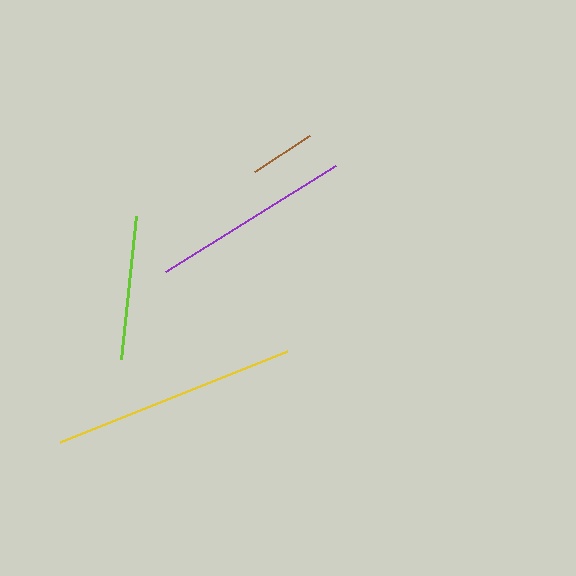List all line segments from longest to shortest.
From longest to shortest: yellow, purple, lime, brown.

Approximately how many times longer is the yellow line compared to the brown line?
The yellow line is approximately 3.7 times the length of the brown line.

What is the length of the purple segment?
The purple segment is approximately 201 pixels long.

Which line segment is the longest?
The yellow line is the longest at approximately 245 pixels.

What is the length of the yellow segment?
The yellow segment is approximately 245 pixels long.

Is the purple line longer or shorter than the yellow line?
The yellow line is longer than the purple line.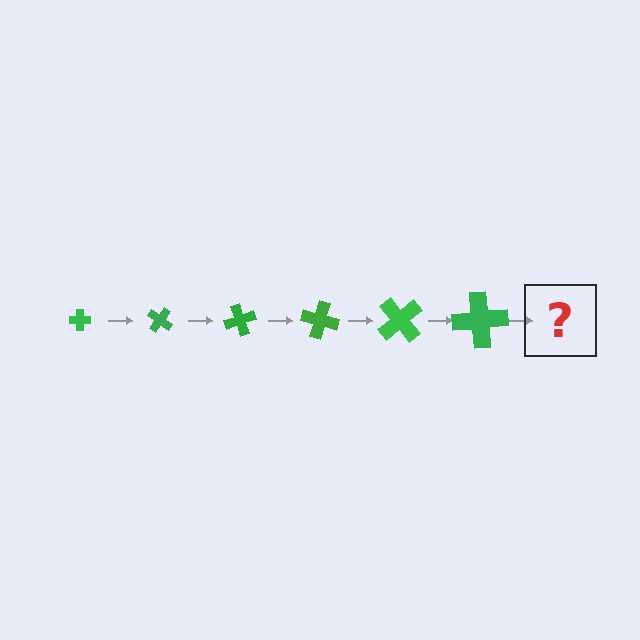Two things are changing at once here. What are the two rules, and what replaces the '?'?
The two rules are that the cross grows larger each step and it rotates 35 degrees each step. The '?' should be a cross, larger than the previous one and rotated 210 degrees from the start.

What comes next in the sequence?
The next element should be a cross, larger than the previous one and rotated 210 degrees from the start.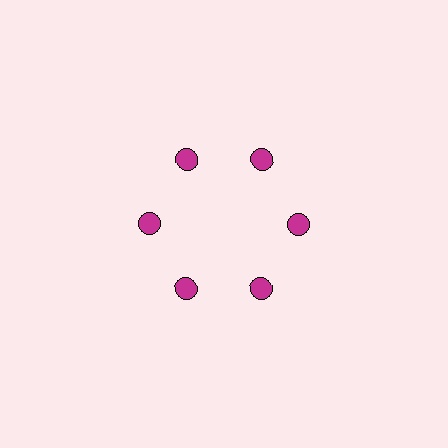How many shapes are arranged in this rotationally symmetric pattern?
There are 6 shapes, arranged in 6 groups of 1.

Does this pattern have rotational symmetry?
Yes, this pattern has 6-fold rotational symmetry. It looks the same after rotating 60 degrees around the center.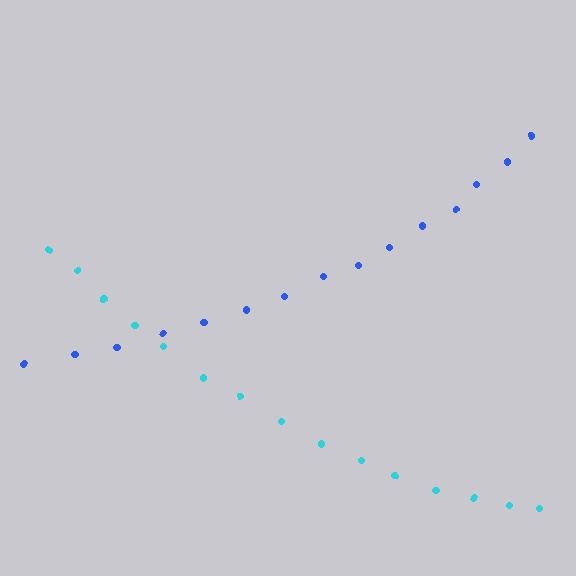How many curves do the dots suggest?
There are 2 distinct paths.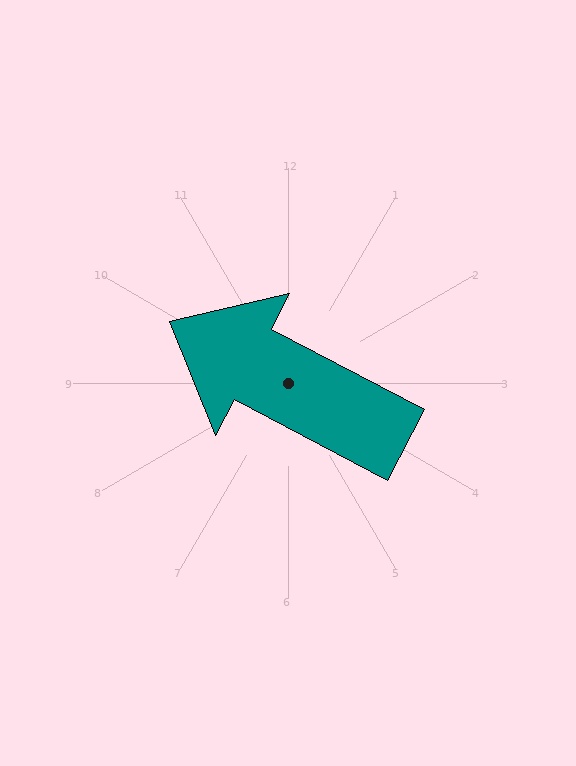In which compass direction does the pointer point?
Northwest.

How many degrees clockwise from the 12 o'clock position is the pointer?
Approximately 298 degrees.